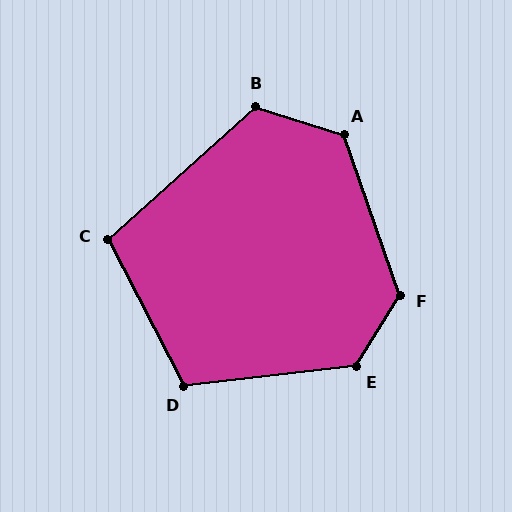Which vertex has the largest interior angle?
F, at approximately 129 degrees.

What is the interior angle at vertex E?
Approximately 128 degrees (obtuse).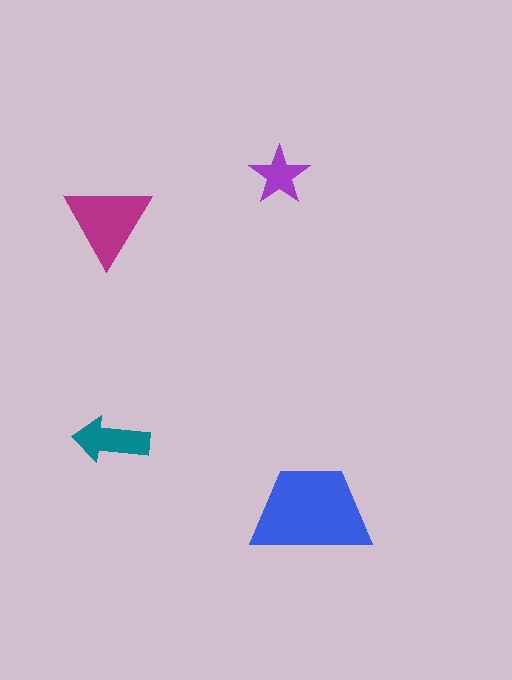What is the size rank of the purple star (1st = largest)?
4th.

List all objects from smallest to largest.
The purple star, the teal arrow, the magenta triangle, the blue trapezoid.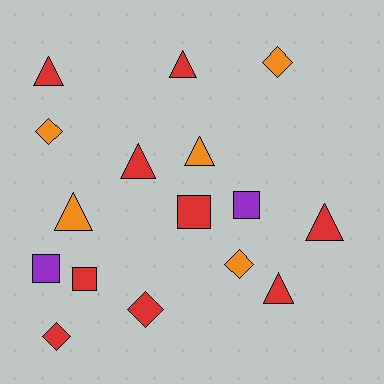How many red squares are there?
There are 2 red squares.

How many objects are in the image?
There are 16 objects.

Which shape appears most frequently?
Triangle, with 7 objects.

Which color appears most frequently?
Red, with 9 objects.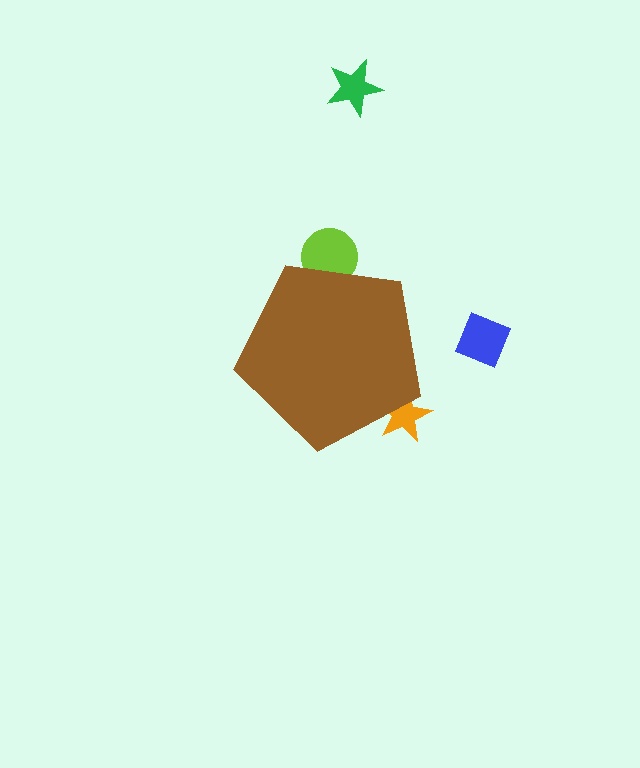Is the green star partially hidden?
No, the green star is fully visible.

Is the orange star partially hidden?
Yes, the orange star is partially hidden behind the brown pentagon.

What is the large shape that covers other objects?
A brown pentagon.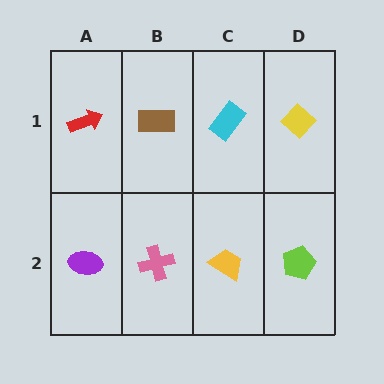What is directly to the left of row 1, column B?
A red arrow.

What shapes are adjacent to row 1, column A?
A purple ellipse (row 2, column A), a brown rectangle (row 1, column B).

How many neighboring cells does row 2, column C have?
3.